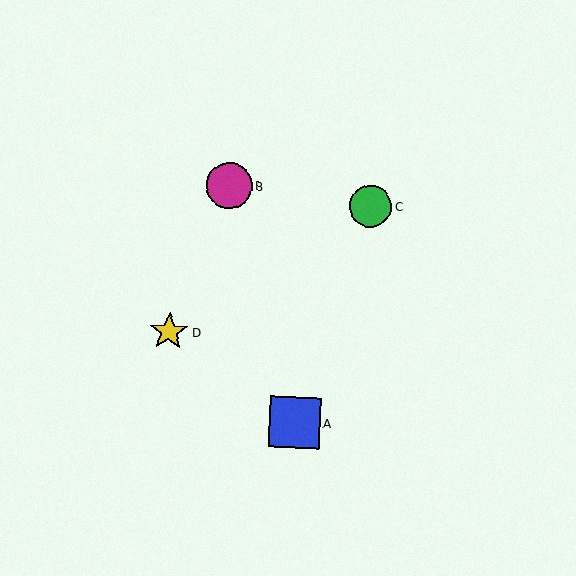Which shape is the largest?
The blue square (labeled A) is the largest.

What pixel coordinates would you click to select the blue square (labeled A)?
Click at (295, 422) to select the blue square A.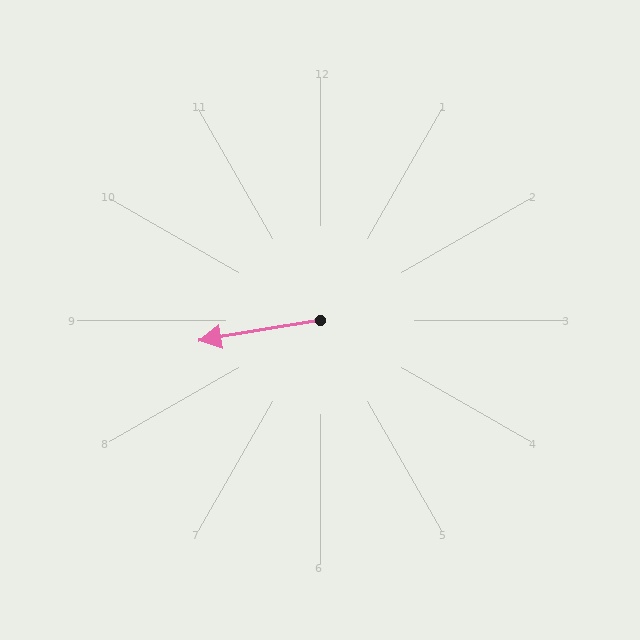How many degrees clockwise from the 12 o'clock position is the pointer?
Approximately 260 degrees.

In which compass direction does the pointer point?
West.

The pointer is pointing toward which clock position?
Roughly 9 o'clock.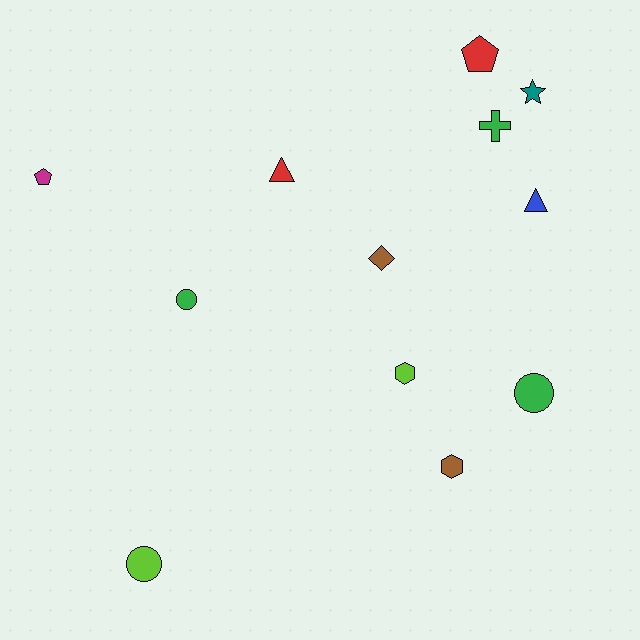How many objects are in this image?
There are 12 objects.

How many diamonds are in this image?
There is 1 diamond.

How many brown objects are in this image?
There are 2 brown objects.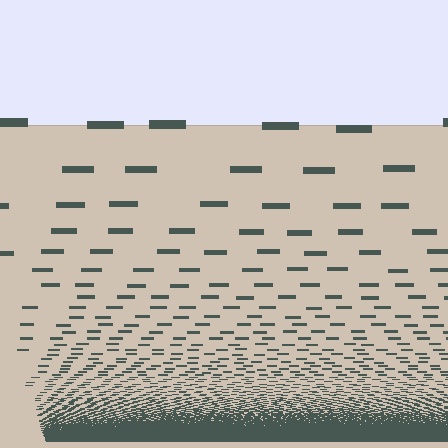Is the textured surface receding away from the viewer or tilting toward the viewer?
The surface appears to tilt toward the viewer. Texture elements get larger and sparser toward the top.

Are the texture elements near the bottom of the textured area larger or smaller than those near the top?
Smaller. The gradient is inverted — elements near the bottom are smaller and denser.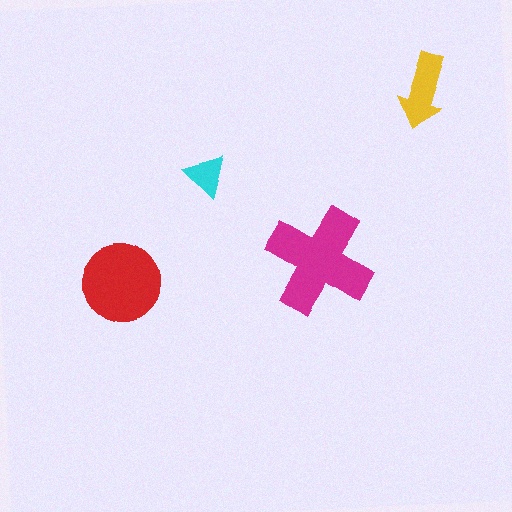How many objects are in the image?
There are 4 objects in the image.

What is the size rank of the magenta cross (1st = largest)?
1st.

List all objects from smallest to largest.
The cyan triangle, the yellow arrow, the red circle, the magenta cross.